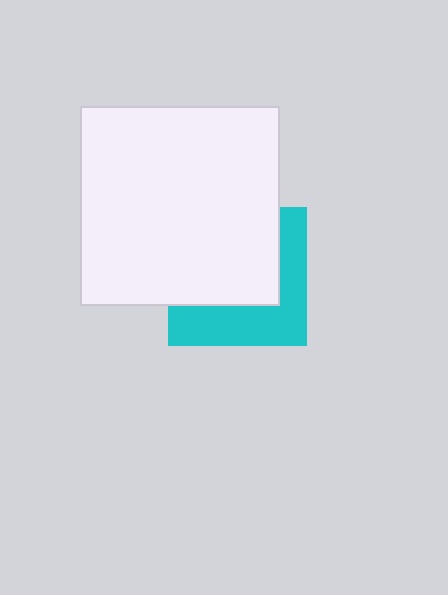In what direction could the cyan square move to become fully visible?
The cyan square could move toward the lower-right. That would shift it out from behind the white square entirely.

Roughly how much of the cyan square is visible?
A small part of it is visible (roughly 43%).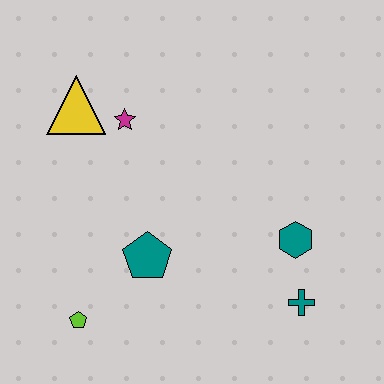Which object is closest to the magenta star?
The yellow triangle is closest to the magenta star.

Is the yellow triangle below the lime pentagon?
No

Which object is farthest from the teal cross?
The yellow triangle is farthest from the teal cross.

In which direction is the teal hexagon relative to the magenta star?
The teal hexagon is to the right of the magenta star.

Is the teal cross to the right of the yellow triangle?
Yes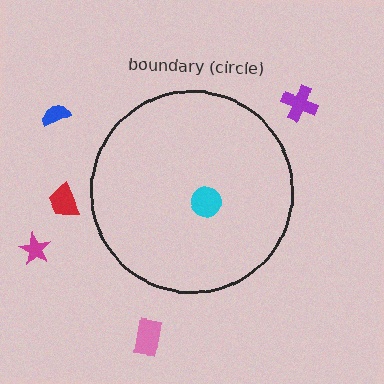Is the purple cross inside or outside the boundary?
Outside.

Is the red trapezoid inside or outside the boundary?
Outside.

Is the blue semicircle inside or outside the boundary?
Outside.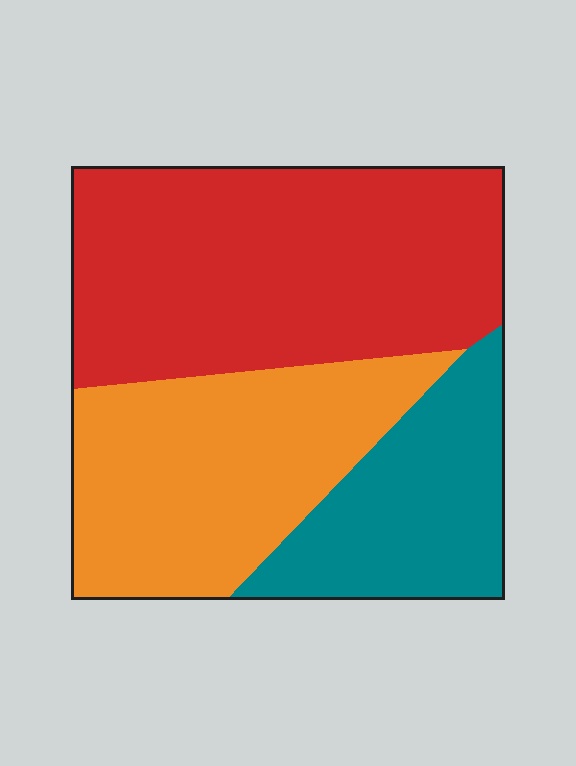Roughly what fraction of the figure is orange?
Orange takes up about one third (1/3) of the figure.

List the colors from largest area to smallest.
From largest to smallest: red, orange, teal.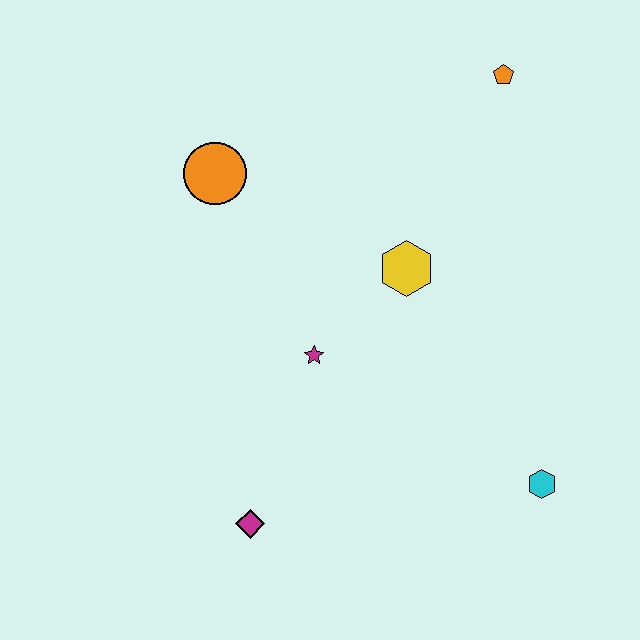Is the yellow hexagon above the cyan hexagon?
Yes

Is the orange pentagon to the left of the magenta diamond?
No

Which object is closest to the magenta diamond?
The magenta star is closest to the magenta diamond.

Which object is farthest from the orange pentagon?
The magenta diamond is farthest from the orange pentagon.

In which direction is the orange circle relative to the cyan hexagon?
The orange circle is to the left of the cyan hexagon.